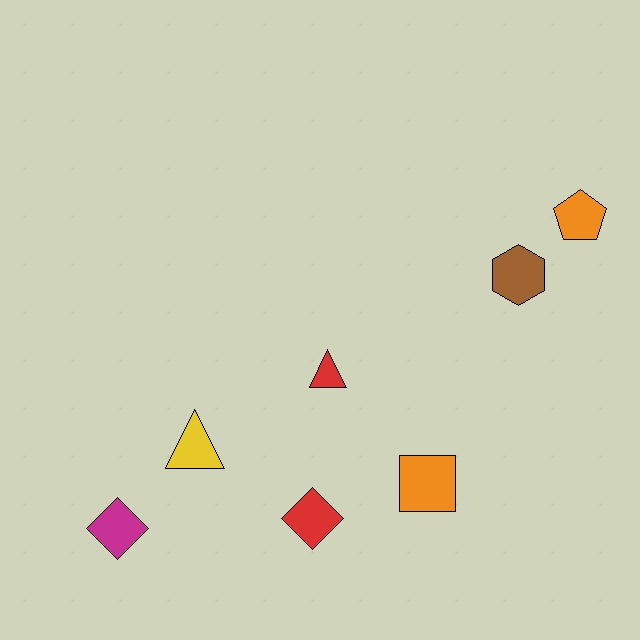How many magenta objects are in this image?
There is 1 magenta object.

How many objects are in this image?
There are 7 objects.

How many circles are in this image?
There are no circles.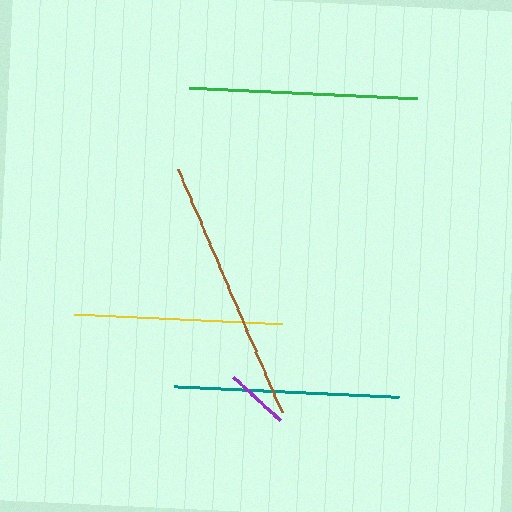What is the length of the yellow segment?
The yellow segment is approximately 208 pixels long.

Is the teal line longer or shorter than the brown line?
The brown line is longer than the teal line.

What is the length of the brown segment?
The brown segment is approximately 264 pixels long.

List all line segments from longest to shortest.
From longest to shortest: brown, green, teal, yellow, purple.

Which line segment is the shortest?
The purple line is the shortest at approximately 64 pixels.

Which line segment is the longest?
The brown line is the longest at approximately 264 pixels.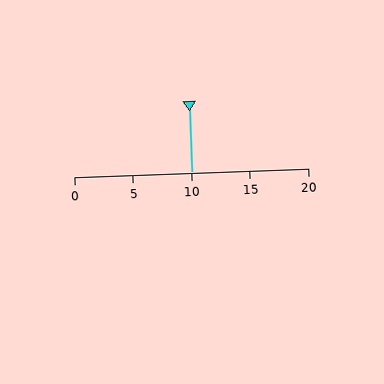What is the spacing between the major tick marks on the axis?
The major ticks are spaced 5 apart.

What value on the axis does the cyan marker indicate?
The marker indicates approximately 10.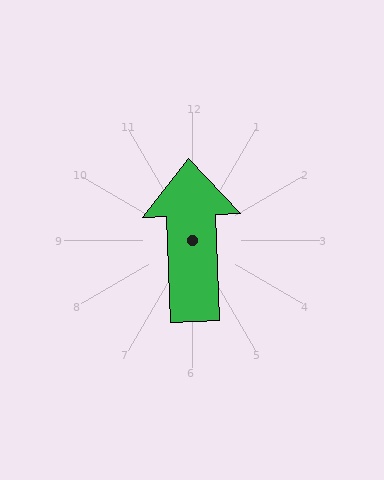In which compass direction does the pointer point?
North.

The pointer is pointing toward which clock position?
Roughly 12 o'clock.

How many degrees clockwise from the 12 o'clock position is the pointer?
Approximately 358 degrees.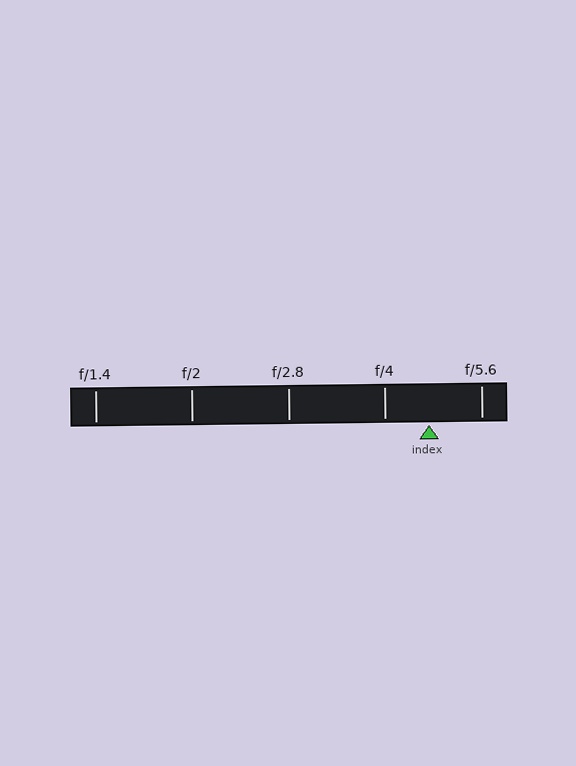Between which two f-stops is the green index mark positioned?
The index mark is between f/4 and f/5.6.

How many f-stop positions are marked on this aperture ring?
There are 5 f-stop positions marked.